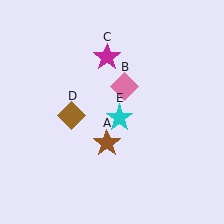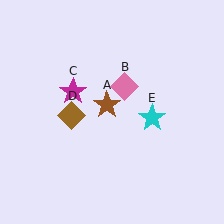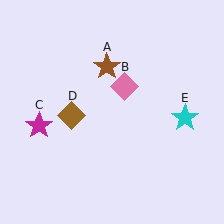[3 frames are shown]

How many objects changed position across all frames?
3 objects changed position: brown star (object A), magenta star (object C), cyan star (object E).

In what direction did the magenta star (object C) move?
The magenta star (object C) moved down and to the left.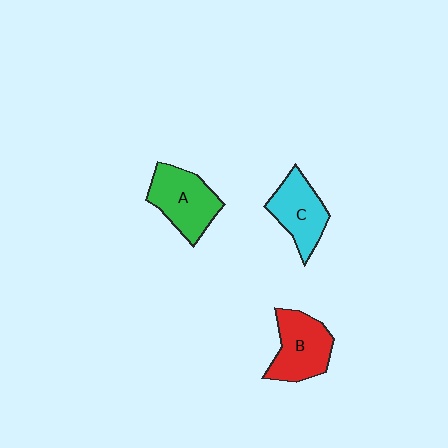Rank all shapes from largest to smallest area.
From largest to smallest: A (green), B (red), C (cyan).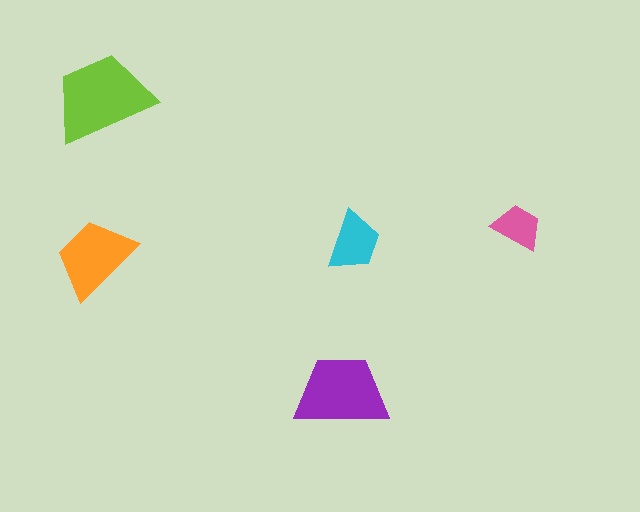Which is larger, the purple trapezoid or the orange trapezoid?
The purple one.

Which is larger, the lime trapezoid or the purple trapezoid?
The lime one.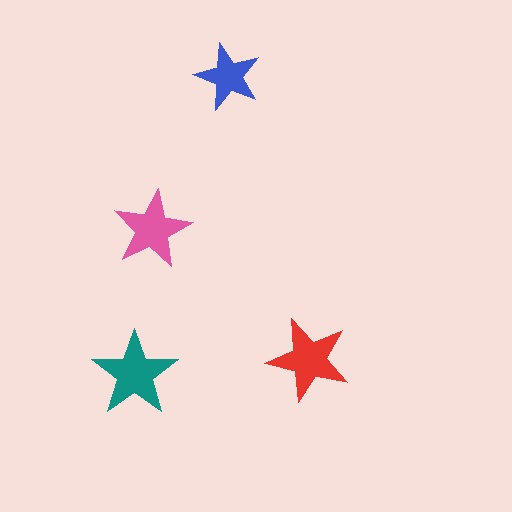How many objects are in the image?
There are 4 objects in the image.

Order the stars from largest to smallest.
the teal one, the red one, the pink one, the blue one.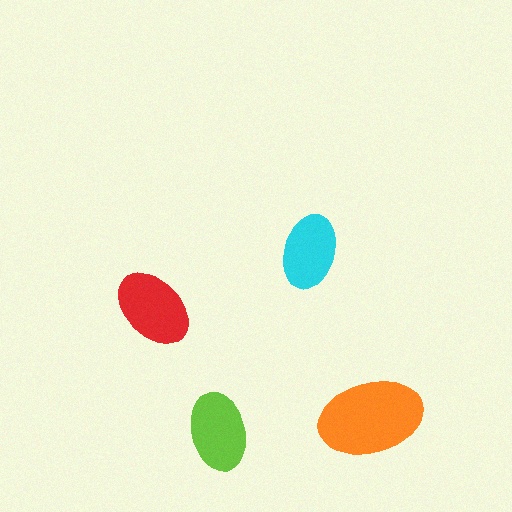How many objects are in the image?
There are 4 objects in the image.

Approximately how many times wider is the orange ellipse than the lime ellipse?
About 1.5 times wider.